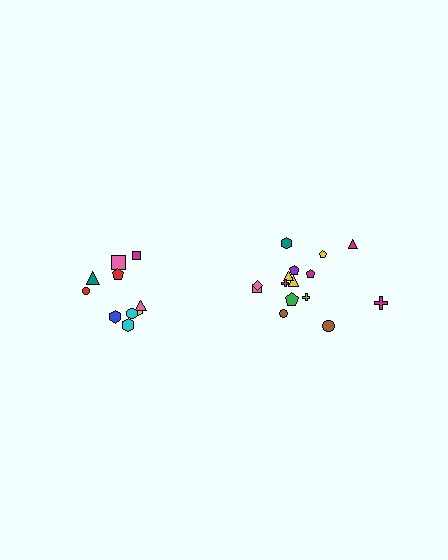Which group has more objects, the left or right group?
The right group.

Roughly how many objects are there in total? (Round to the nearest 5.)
Roughly 25 objects in total.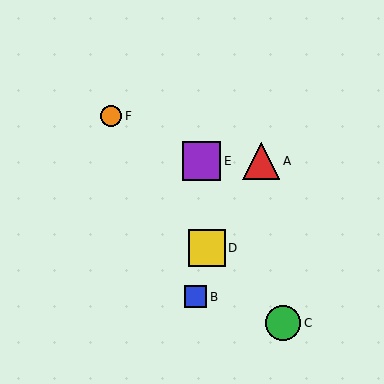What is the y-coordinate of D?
Object D is at y≈248.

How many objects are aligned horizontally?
2 objects (A, E) are aligned horizontally.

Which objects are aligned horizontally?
Objects A, E are aligned horizontally.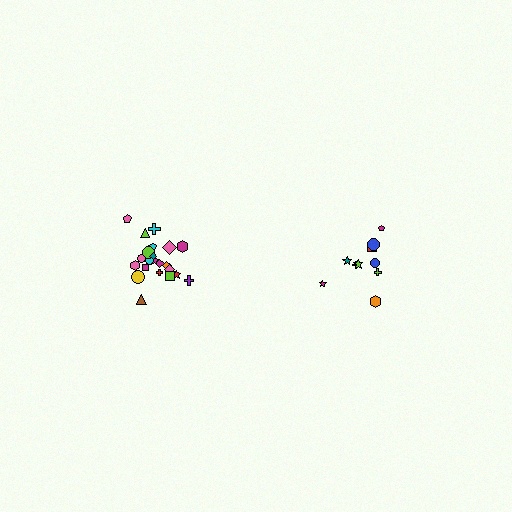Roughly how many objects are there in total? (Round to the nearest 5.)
Roughly 30 objects in total.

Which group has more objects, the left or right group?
The left group.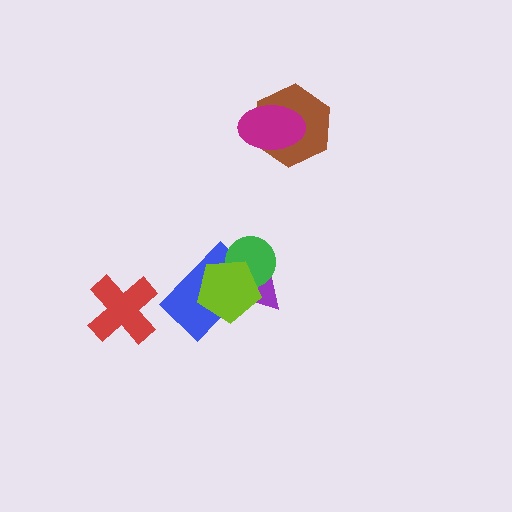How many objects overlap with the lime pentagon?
3 objects overlap with the lime pentagon.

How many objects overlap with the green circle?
3 objects overlap with the green circle.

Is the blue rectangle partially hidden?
Yes, it is partially covered by another shape.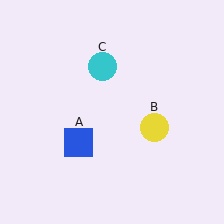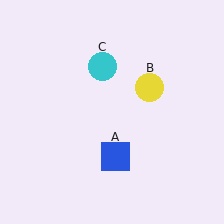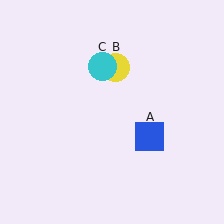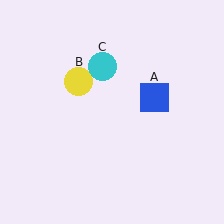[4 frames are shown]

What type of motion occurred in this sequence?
The blue square (object A), yellow circle (object B) rotated counterclockwise around the center of the scene.